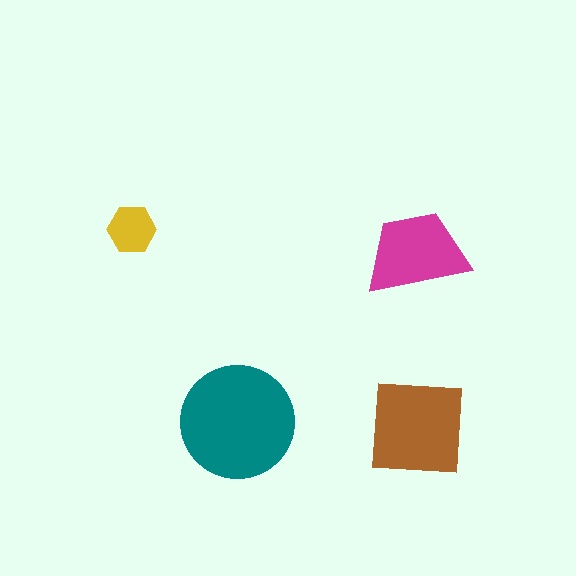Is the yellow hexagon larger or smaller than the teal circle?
Smaller.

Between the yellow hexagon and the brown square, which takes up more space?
The brown square.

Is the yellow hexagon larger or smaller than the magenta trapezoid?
Smaller.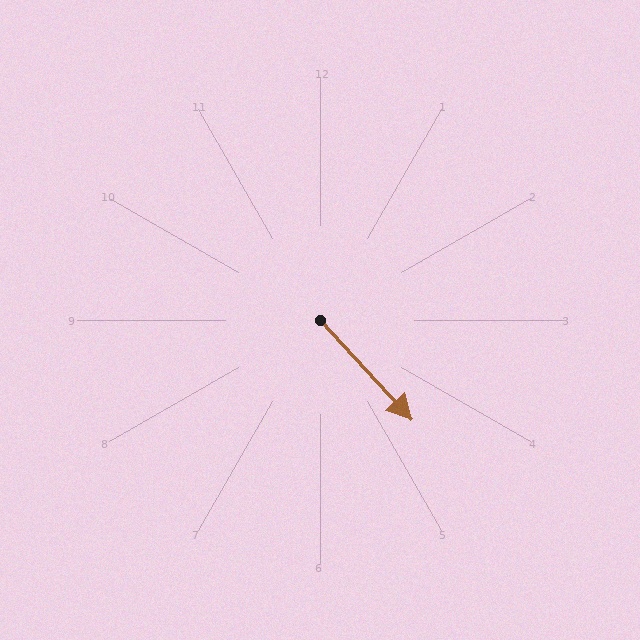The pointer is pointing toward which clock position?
Roughly 5 o'clock.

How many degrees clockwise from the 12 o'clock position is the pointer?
Approximately 137 degrees.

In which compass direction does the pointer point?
Southeast.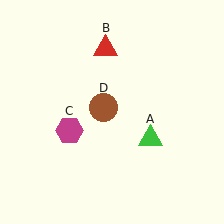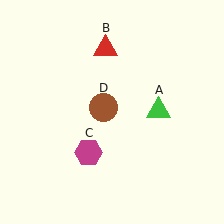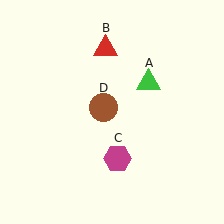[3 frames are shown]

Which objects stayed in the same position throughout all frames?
Red triangle (object B) and brown circle (object D) remained stationary.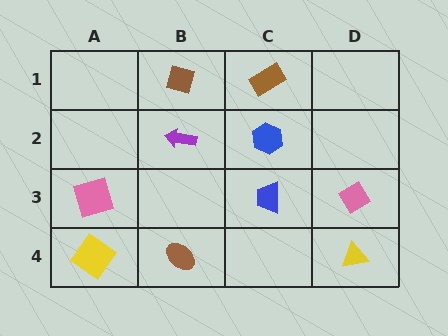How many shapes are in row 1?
2 shapes.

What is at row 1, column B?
A brown diamond.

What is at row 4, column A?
A yellow diamond.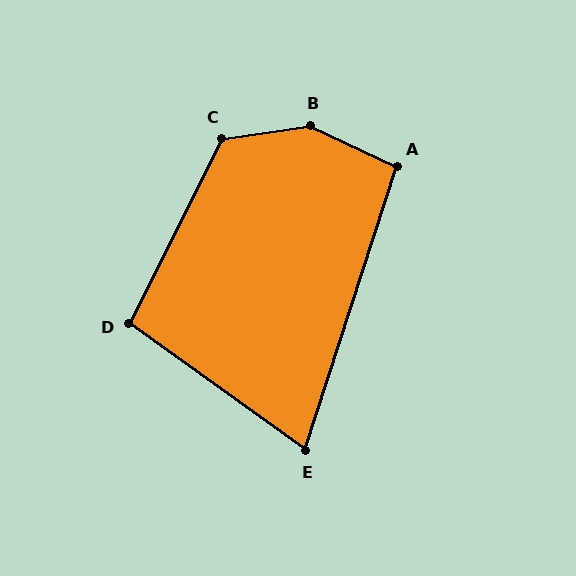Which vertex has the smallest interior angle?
E, at approximately 72 degrees.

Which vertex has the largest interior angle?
B, at approximately 147 degrees.